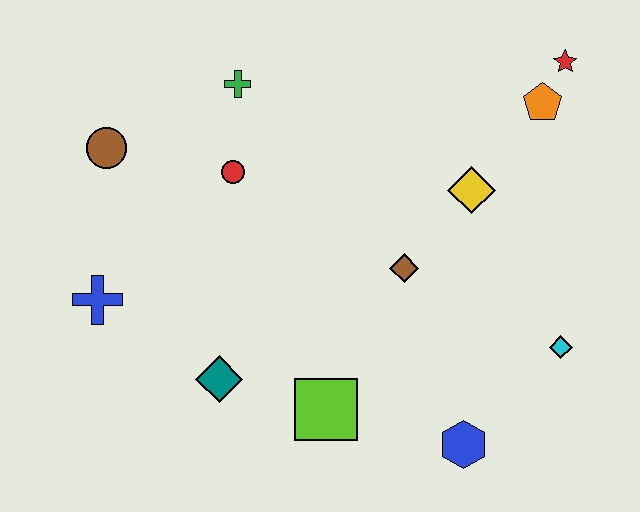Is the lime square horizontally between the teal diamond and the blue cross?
No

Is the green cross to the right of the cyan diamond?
No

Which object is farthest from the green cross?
The blue hexagon is farthest from the green cross.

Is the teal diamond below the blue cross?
Yes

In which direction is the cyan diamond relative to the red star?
The cyan diamond is below the red star.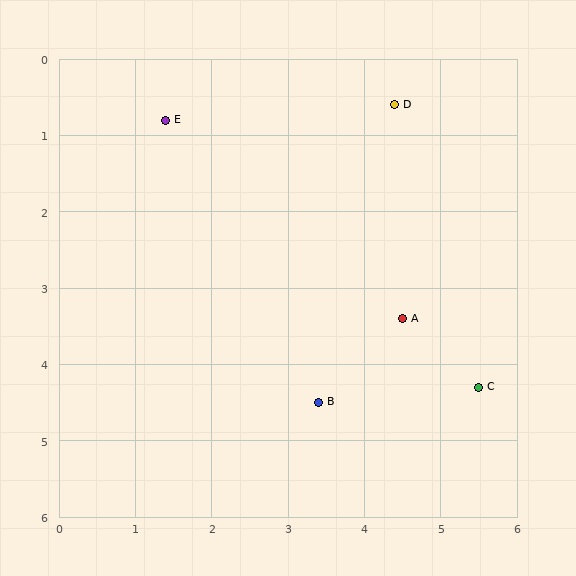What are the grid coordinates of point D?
Point D is at approximately (4.4, 0.6).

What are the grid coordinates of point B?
Point B is at approximately (3.4, 4.5).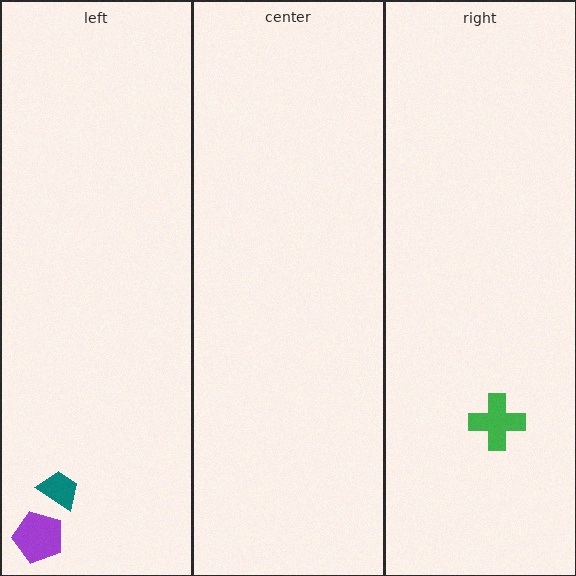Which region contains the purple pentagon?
The left region.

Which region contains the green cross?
The right region.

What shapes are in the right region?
The green cross.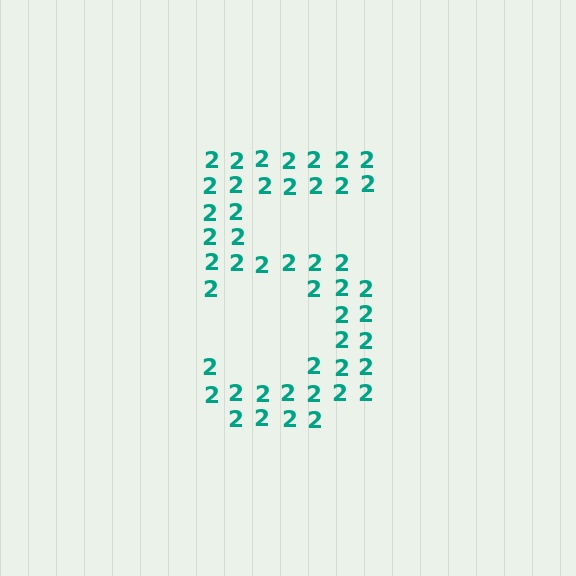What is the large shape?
The large shape is the digit 5.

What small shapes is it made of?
It is made of small digit 2's.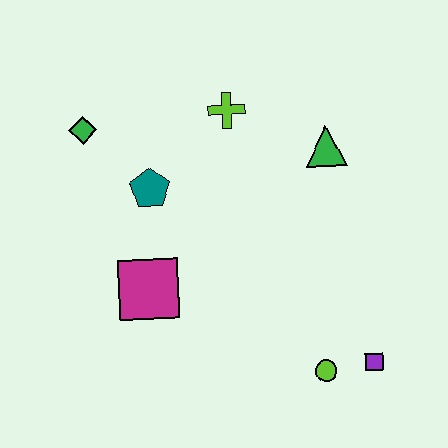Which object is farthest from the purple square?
The green diamond is farthest from the purple square.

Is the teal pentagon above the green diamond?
No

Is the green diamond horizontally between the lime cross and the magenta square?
No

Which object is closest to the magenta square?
The teal pentagon is closest to the magenta square.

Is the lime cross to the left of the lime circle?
Yes